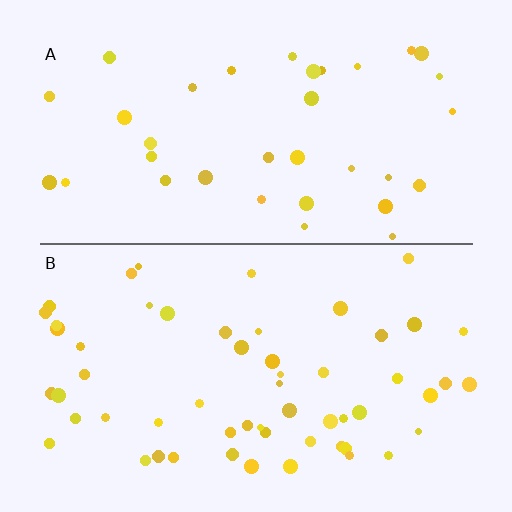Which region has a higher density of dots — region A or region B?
B (the bottom).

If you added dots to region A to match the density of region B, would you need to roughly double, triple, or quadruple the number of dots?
Approximately double.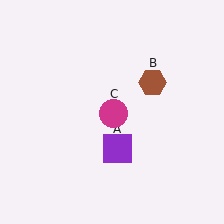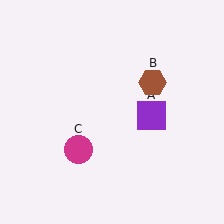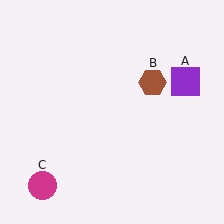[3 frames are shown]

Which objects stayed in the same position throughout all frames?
Brown hexagon (object B) remained stationary.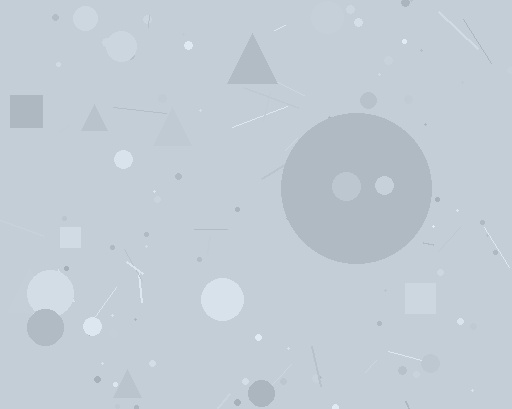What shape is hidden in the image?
A circle is hidden in the image.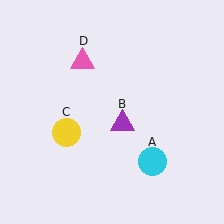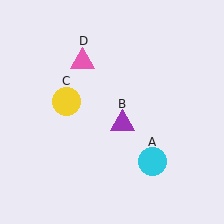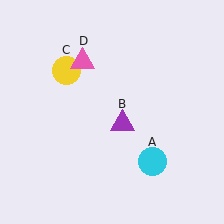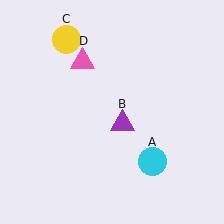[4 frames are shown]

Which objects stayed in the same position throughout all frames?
Cyan circle (object A) and purple triangle (object B) and pink triangle (object D) remained stationary.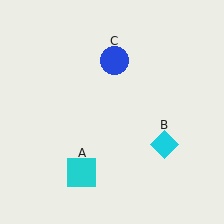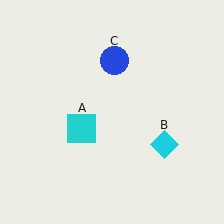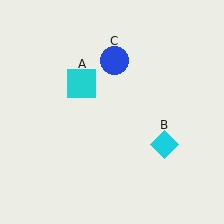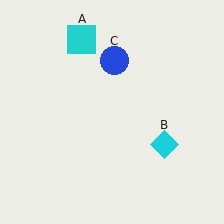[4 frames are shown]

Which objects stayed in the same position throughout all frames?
Cyan diamond (object B) and blue circle (object C) remained stationary.